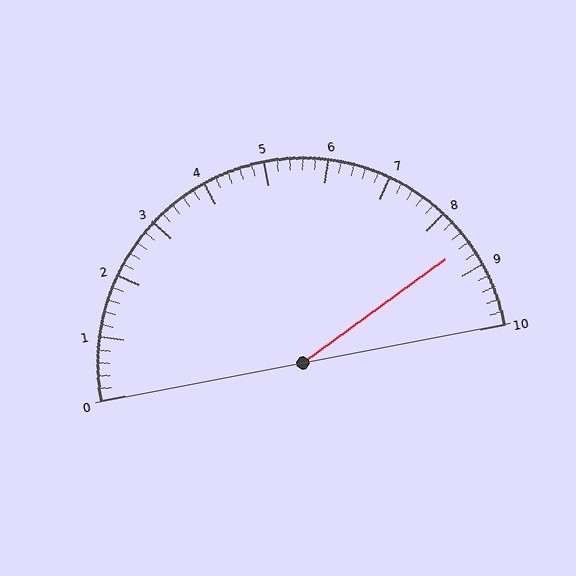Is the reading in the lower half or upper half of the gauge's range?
The reading is in the upper half of the range (0 to 10).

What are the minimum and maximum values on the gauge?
The gauge ranges from 0 to 10.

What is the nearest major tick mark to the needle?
The nearest major tick mark is 9.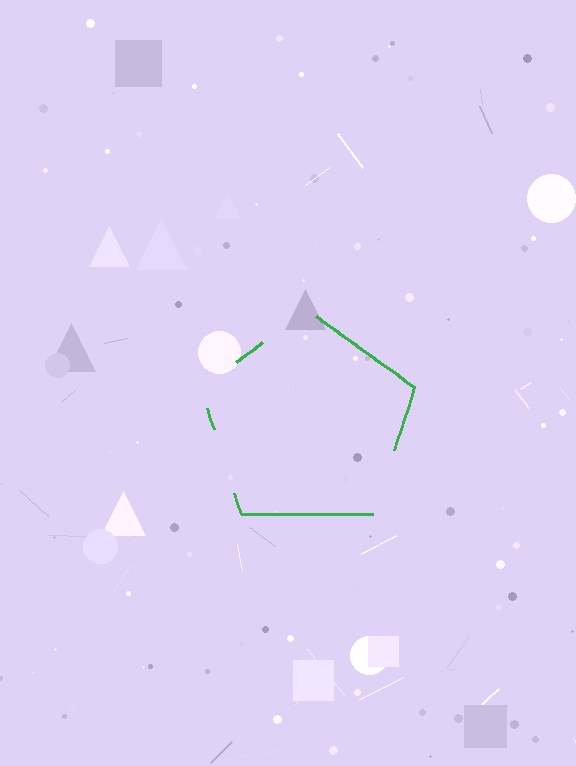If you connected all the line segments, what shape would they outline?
They would outline a pentagon.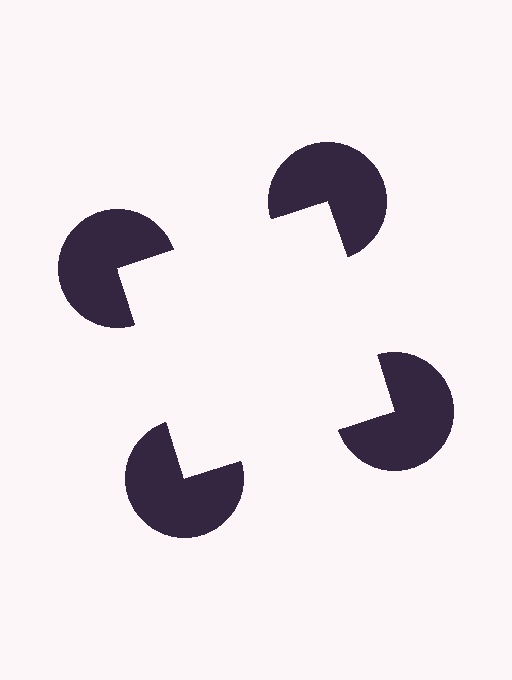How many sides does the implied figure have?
4 sides.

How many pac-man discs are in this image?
There are 4 — one at each vertex of the illusory square.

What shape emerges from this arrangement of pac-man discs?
An illusory square — its edges are inferred from the aligned wedge cuts in the pac-man discs, not physically drawn.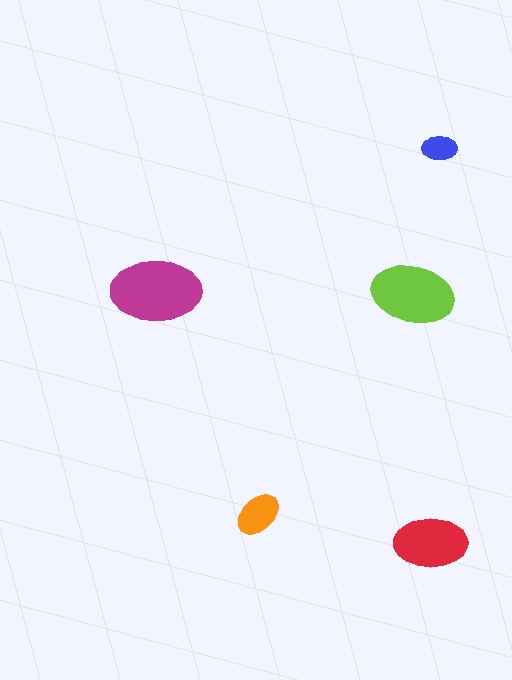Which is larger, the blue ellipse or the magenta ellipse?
The magenta one.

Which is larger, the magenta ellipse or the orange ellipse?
The magenta one.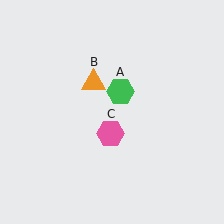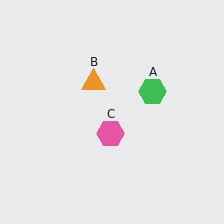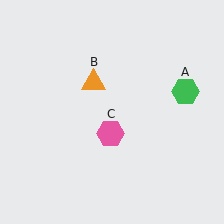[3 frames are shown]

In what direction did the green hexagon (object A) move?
The green hexagon (object A) moved right.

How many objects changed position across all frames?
1 object changed position: green hexagon (object A).